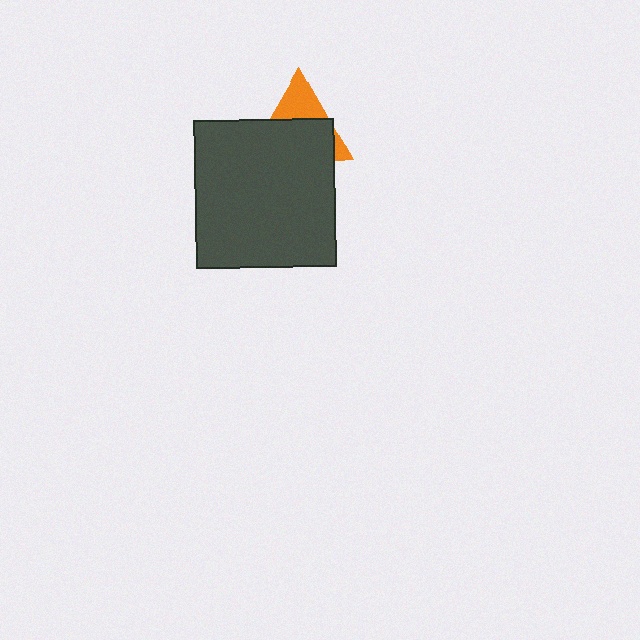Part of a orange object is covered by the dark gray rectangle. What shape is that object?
It is a triangle.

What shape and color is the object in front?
The object in front is a dark gray rectangle.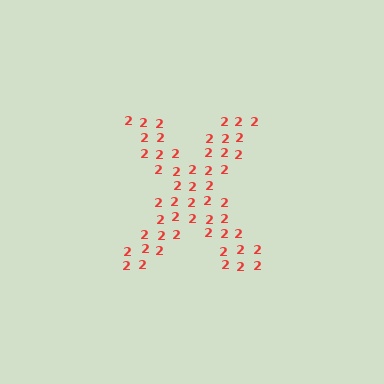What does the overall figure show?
The overall figure shows the letter X.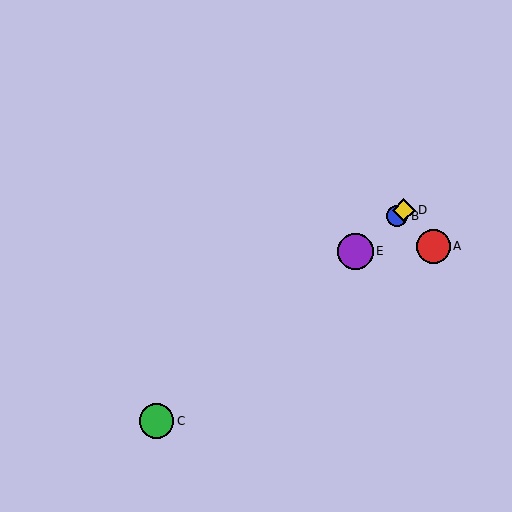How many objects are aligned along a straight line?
4 objects (B, C, D, E) are aligned along a straight line.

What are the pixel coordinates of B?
Object B is at (397, 216).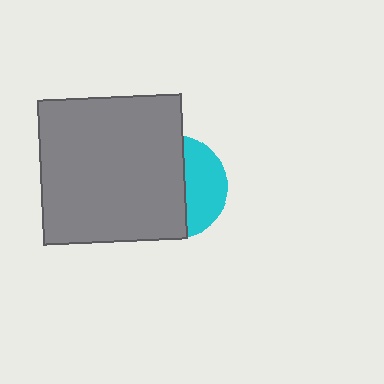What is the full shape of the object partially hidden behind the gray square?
The partially hidden object is a cyan circle.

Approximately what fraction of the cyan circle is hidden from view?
Roughly 61% of the cyan circle is hidden behind the gray square.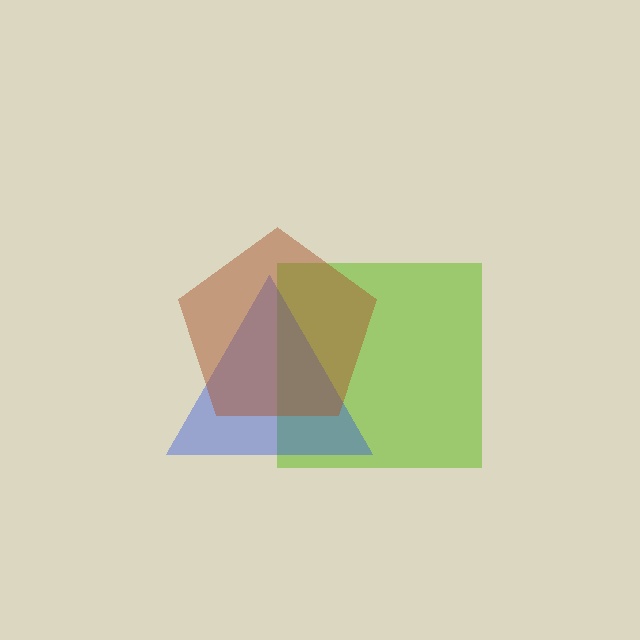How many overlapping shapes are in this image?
There are 3 overlapping shapes in the image.